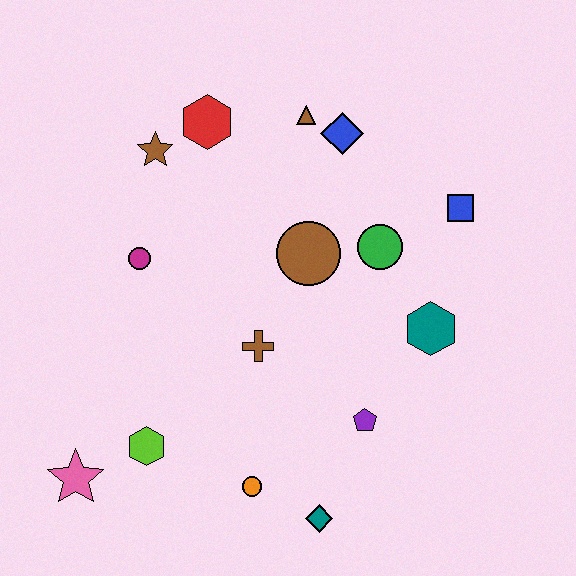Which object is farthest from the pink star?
The blue square is farthest from the pink star.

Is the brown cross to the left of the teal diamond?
Yes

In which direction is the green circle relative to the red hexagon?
The green circle is to the right of the red hexagon.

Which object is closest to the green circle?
The brown circle is closest to the green circle.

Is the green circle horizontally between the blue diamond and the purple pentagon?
No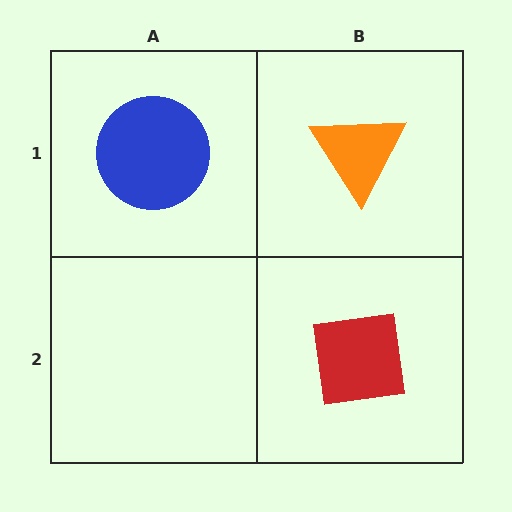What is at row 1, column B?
An orange triangle.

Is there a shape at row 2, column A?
No, that cell is empty.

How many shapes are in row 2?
1 shape.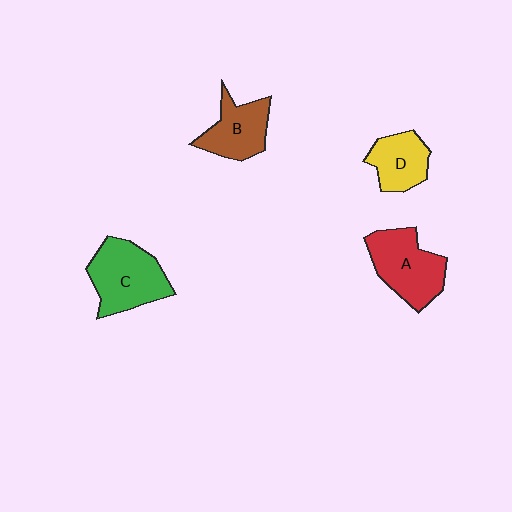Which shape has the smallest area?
Shape D (yellow).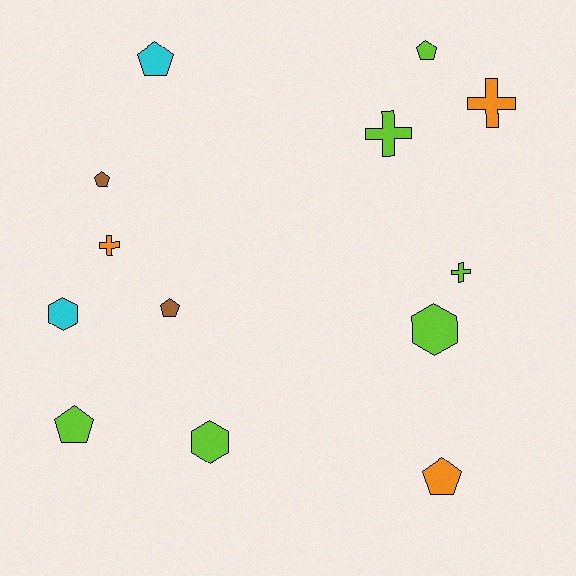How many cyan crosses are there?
There are no cyan crosses.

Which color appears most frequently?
Lime, with 6 objects.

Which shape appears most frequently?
Pentagon, with 6 objects.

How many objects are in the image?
There are 13 objects.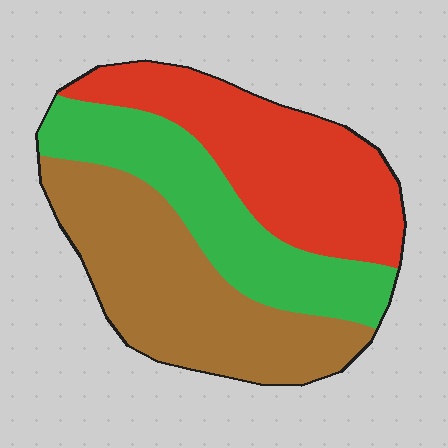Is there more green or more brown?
Brown.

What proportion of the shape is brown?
Brown takes up about three eighths (3/8) of the shape.